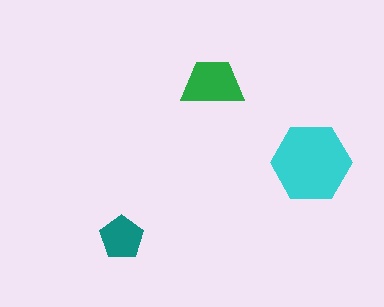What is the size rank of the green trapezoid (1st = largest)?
2nd.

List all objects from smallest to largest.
The teal pentagon, the green trapezoid, the cyan hexagon.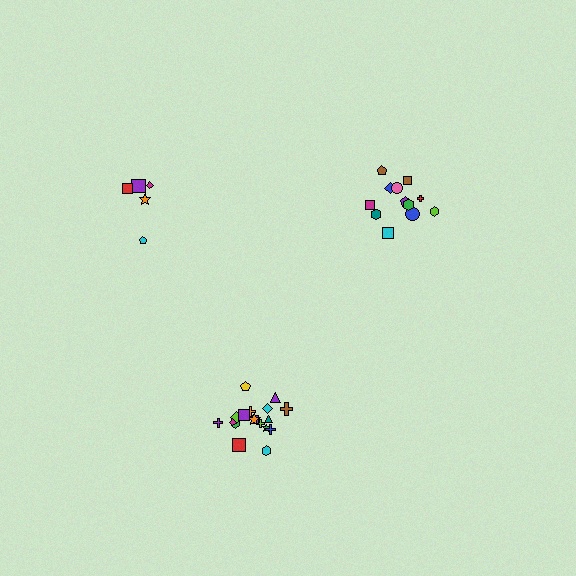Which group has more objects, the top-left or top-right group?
The top-right group.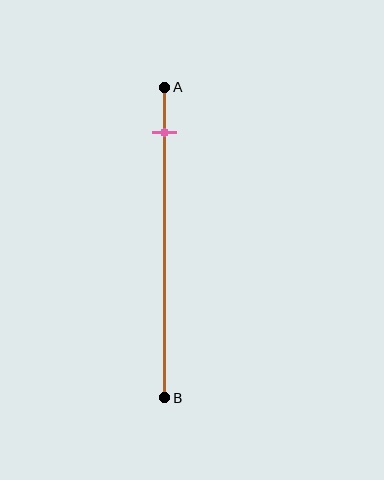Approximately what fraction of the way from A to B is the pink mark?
The pink mark is approximately 15% of the way from A to B.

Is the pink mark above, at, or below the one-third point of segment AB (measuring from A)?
The pink mark is above the one-third point of segment AB.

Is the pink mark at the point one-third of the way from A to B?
No, the mark is at about 15% from A, not at the 33% one-third point.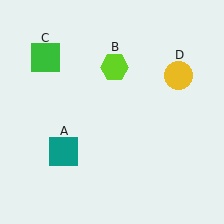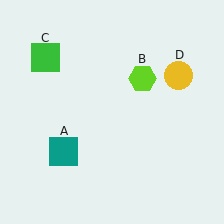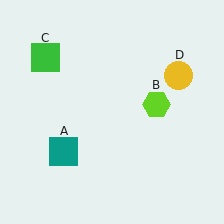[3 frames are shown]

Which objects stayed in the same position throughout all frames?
Teal square (object A) and green square (object C) and yellow circle (object D) remained stationary.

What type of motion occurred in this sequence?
The lime hexagon (object B) rotated clockwise around the center of the scene.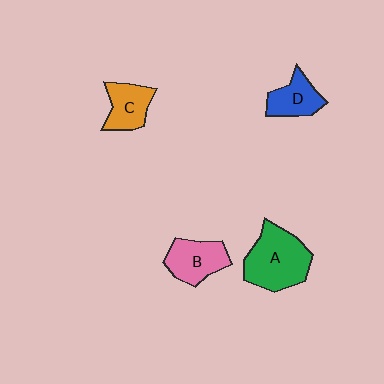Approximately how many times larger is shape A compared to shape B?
Approximately 1.5 times.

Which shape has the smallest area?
Shape D (blue).